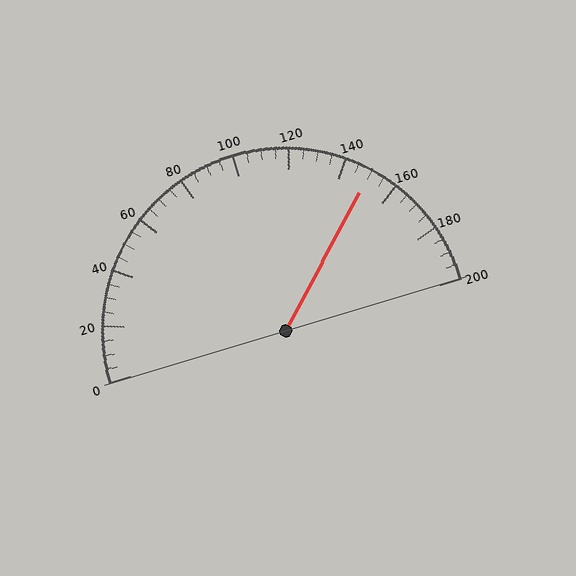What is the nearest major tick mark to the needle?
The nearest major tick mark is 160.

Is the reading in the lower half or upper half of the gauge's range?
The reading is in the upper half of the range (0 to 200).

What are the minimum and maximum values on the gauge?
The gauge ranges from 0 to 200.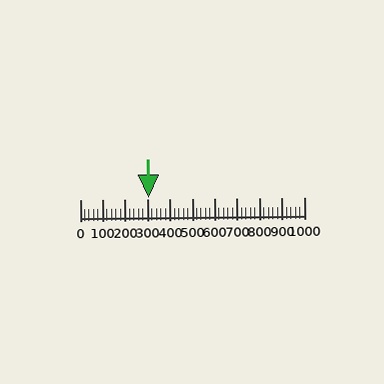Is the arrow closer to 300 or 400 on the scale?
The arrow is closer to 300.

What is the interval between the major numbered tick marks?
The major tick marks are spaced 100 units apart.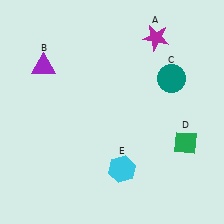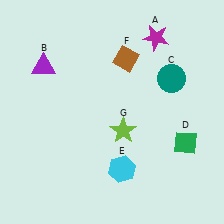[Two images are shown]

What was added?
A brown diamond (F), a lime star (G) were added in Image 2.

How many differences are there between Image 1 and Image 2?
There are 2 differences between the two images.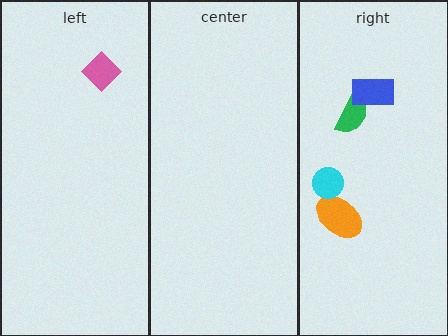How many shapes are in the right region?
4.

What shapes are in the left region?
The pink diamond.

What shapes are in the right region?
The green semicircle, the orange ellipse, the blue rectangle, the cyan circle.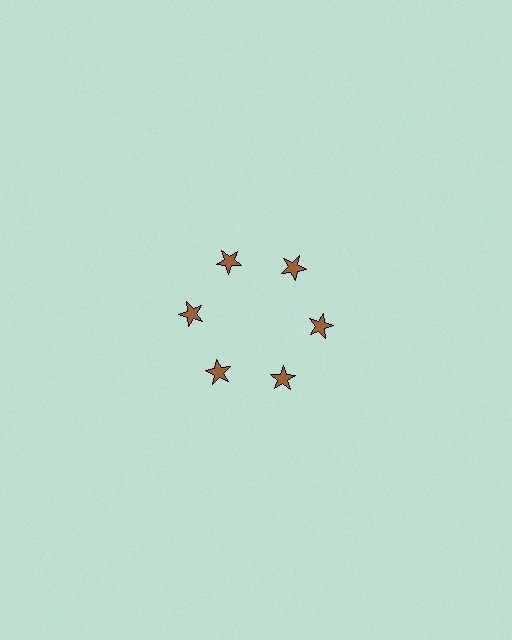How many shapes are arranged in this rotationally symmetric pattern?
There are 6 shapes, arranged in 6 groups of 1.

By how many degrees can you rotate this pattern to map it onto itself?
The pattern maps onto itself every 60 degrees of rotation.